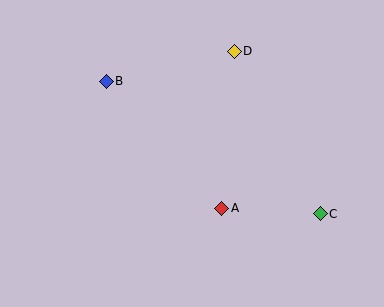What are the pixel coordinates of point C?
Point C is at (320, 214).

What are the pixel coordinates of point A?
Point A is at (222, 208).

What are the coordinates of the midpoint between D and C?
The midpoint between D and C is at (277, 132).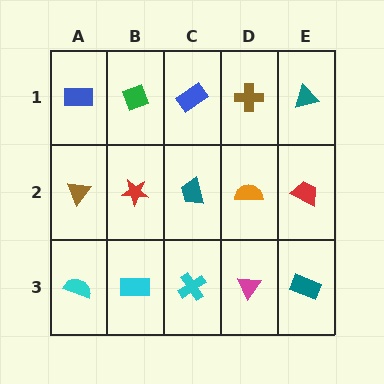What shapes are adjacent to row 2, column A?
A blue rectangle (row 1, column A), a cyan semicircle (row 3, column A), a red star (row 2, column B).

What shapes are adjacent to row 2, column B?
A green diamond (row 1, column B), a cyan rectangle (row 3, column B), a brown triangle (row 2, column A), a teal trapezoid (row 2, column C).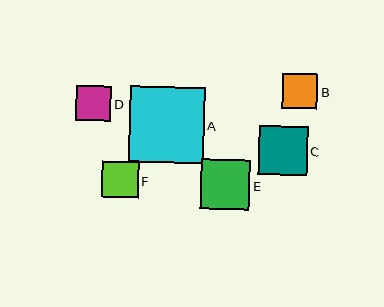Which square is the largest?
Square A is the largest with a size of approximately 75 pixels.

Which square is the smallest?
Square B is the smallest with a size of approximately 35 pixels.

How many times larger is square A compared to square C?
Square A is approximately 1.6 times the size of square C.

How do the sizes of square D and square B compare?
Square D and square B are approximately the same size.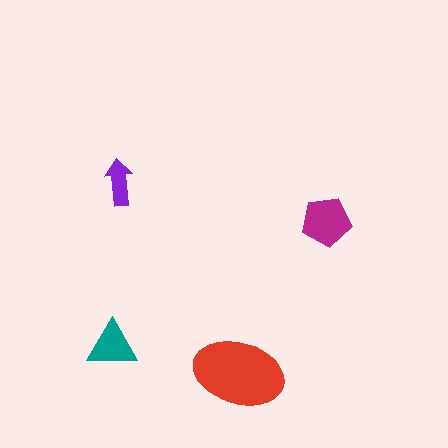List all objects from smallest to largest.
The purple arrow, the teal triangle, the magenta pentagon, the red ellipse.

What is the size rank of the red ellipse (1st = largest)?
1st.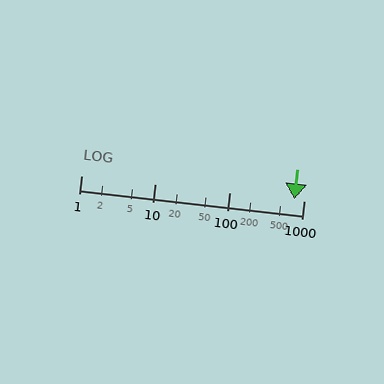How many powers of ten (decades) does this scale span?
The scale spans 3 decades, from 1 to 1000.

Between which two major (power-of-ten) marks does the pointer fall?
The pointer is between 100 and 1000.